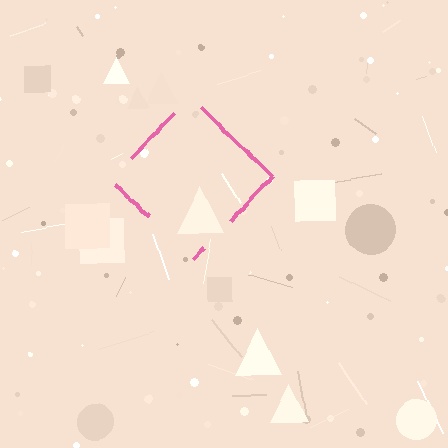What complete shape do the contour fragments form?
The contour fragments form a diamond.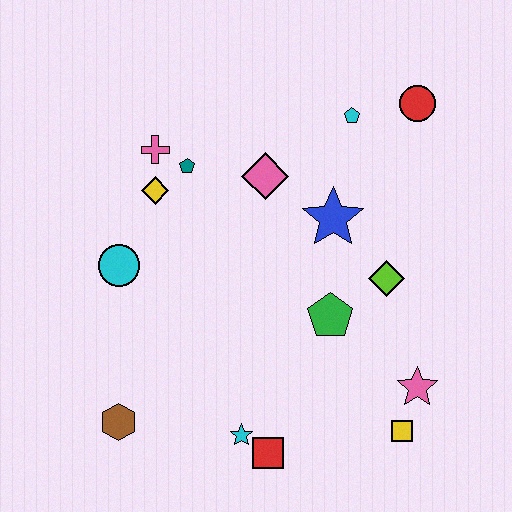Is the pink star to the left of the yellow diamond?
No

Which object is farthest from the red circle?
The brown hexagon is farthest from the red circle.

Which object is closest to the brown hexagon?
The cyan star is closest to the brown hexagon.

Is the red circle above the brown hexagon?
Yes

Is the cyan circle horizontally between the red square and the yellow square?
No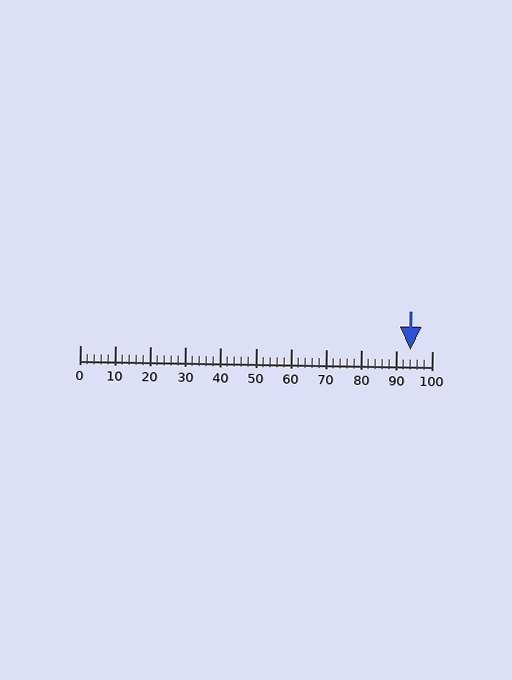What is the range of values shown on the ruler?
The ruler shows values from 0 to 100.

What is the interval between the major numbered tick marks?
The major tick marks are spaced 10 units apart.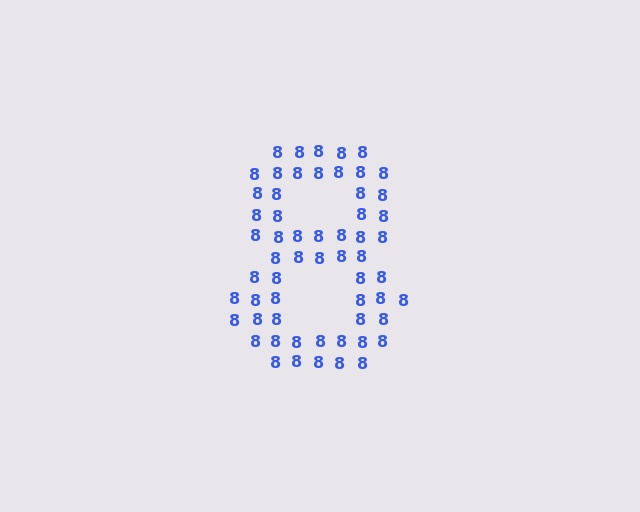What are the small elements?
The small elements are digit 8's.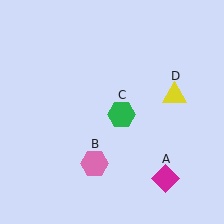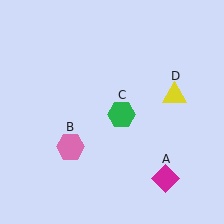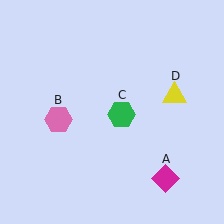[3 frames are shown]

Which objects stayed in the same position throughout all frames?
Magenta diamond (object A) and green hexagon (object C) and yellow triangle (object D) remained stationary.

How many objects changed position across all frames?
1 object changed position: pink hexagon (object B).